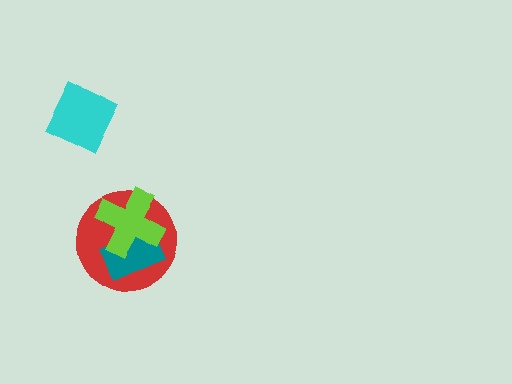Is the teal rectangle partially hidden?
Yes, it is partially covered by another shape.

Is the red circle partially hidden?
Yes, it is partially covered by another shape.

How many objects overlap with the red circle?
2 objects overlap with the red circle.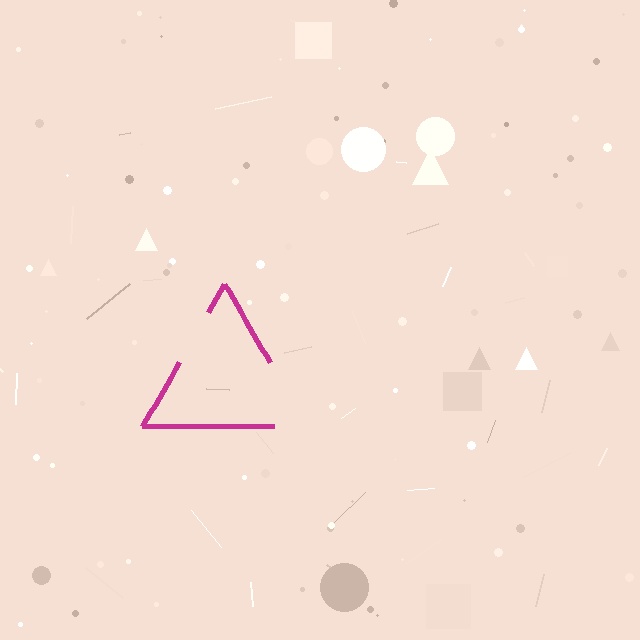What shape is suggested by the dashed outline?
The dashed outline suggests a triangle.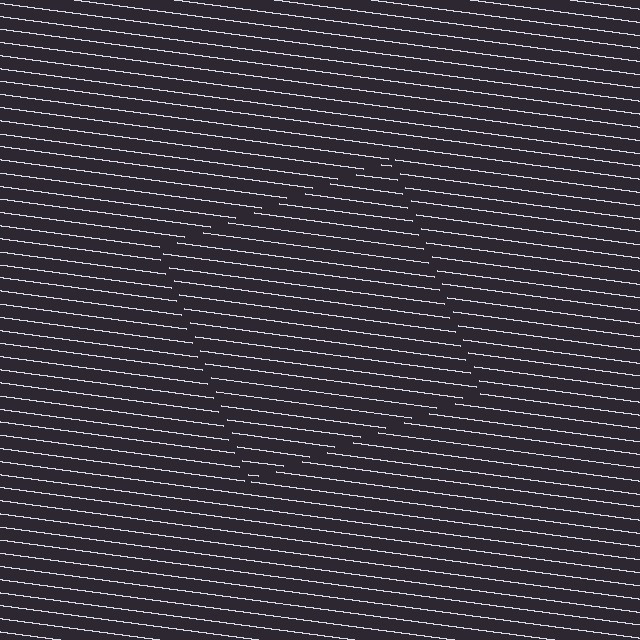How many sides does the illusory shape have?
4 sides — the line-ends trace a square.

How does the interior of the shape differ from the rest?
The interior of the shape contains the same grating, shifted by half a period — the contour is defined by the phase discontinuity where line-ends from the inner and outer gratings abut.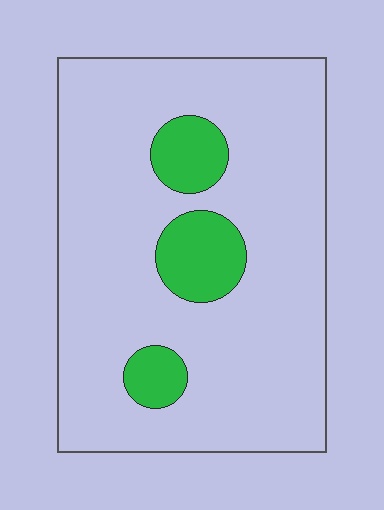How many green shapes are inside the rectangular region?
3.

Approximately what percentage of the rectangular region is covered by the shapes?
Approximately 15%.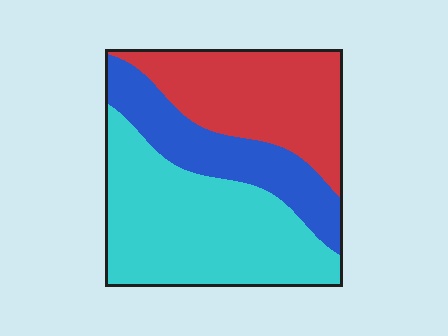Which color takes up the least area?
Blue, at roughly 25%.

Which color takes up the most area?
Cyan, at roughly 45%.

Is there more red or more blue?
Red.